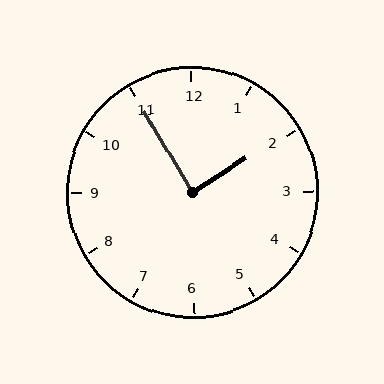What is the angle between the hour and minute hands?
Approximately 88 degrees.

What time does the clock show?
1:55.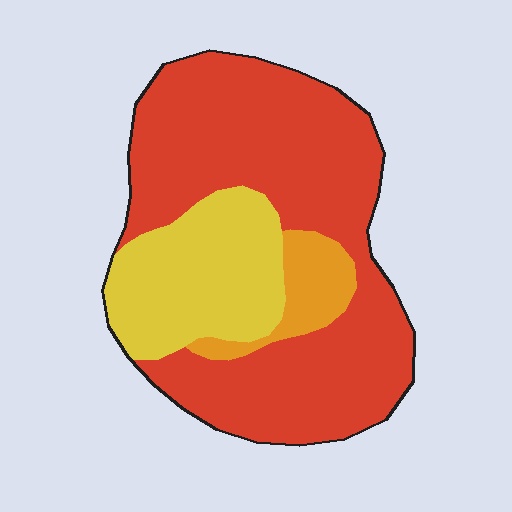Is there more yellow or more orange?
Yellow.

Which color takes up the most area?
Red, at roughly 65%.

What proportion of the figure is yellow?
Yellow covers around 25% of the figure.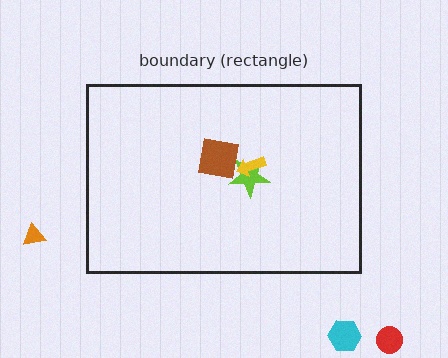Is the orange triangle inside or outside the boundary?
Outside.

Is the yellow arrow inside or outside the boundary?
Inside.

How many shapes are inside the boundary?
3 inside, 3 outside.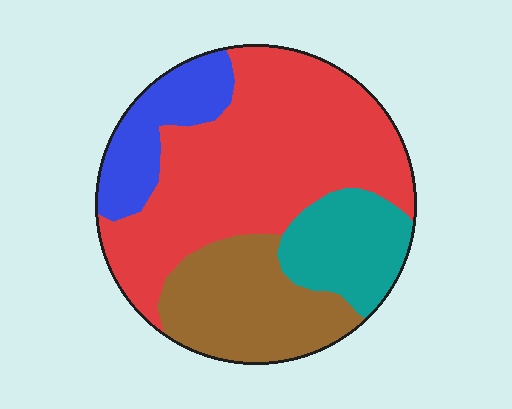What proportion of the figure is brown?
Brown takes up about one fifth (1/5) of the figure.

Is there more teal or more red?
Red.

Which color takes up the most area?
Red, at roughly 50%.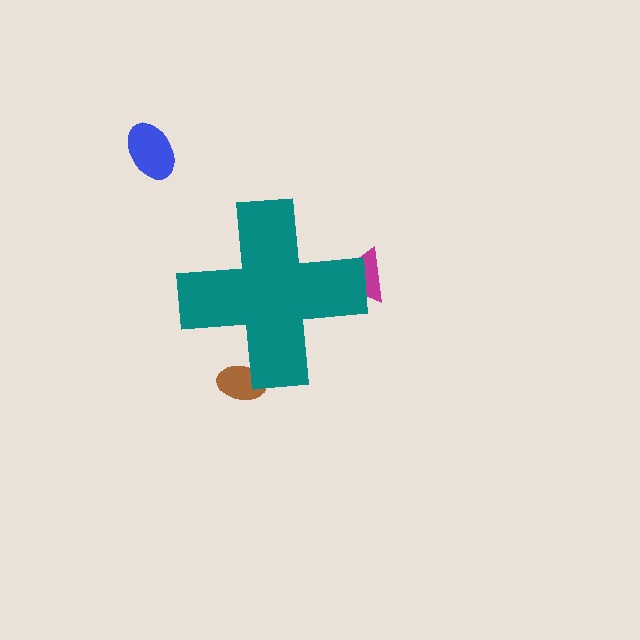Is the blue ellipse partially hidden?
No, the blue ellipse is fully visible.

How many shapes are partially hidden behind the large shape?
2 shapes are partially hidden.